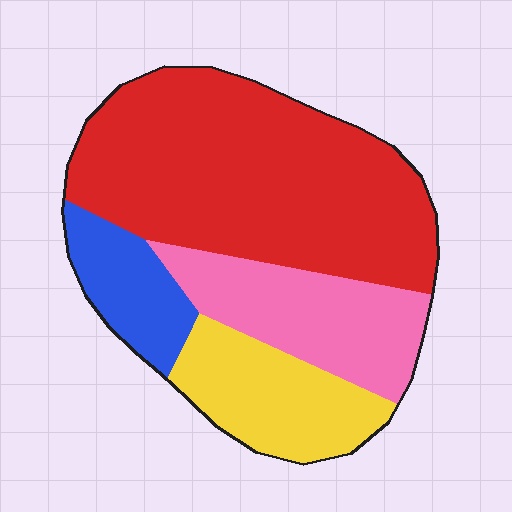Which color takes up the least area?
Blue, at roughly 10%.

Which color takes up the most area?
Red, at roughly 50%.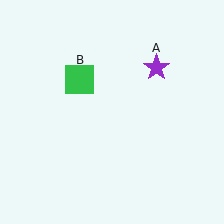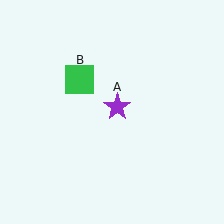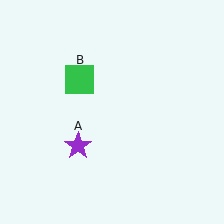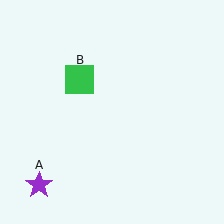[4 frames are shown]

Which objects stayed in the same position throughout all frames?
Green square (object B) remained stationary.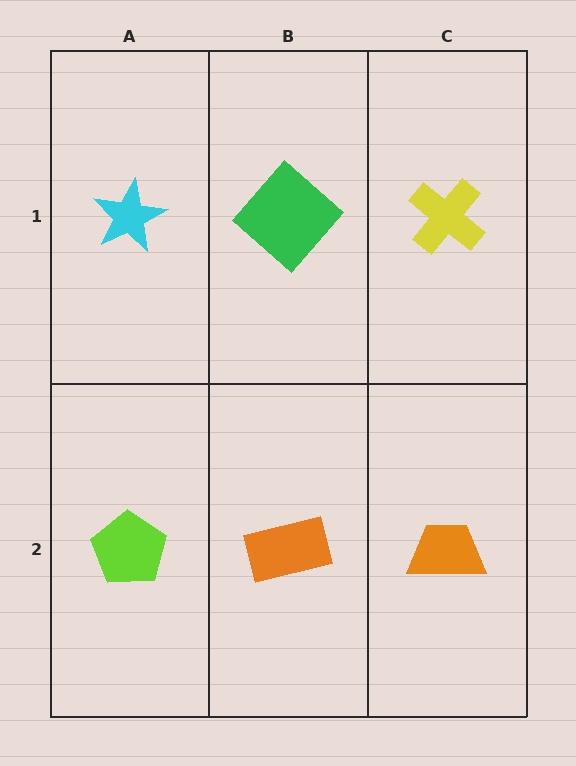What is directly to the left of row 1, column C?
A green diamond.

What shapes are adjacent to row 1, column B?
An orange rectangle (row 2, column B), a cyan star (row 1, column A), a yellow cross (row 1, column C).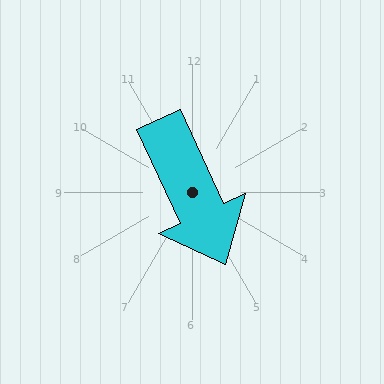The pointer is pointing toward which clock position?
Roughly 5 o'clock.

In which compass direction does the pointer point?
Southeast.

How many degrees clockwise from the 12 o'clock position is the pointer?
Approximately 155 degrees.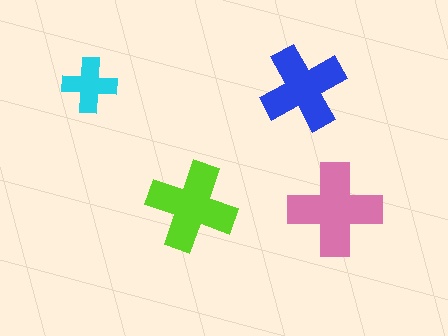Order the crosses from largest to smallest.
the pink one, the lime one, the blue one, the cyan one.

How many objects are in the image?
There are 4 objects in the image.